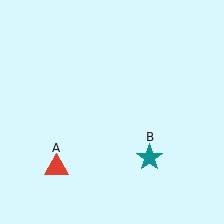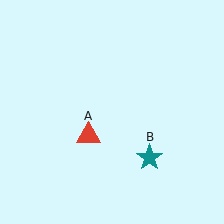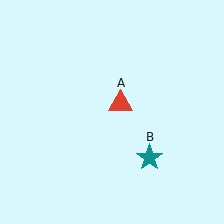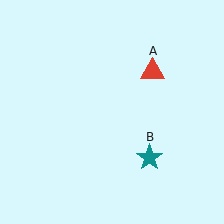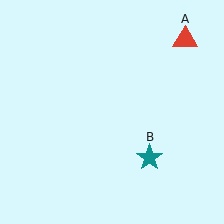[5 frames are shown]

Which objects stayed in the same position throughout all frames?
Teal star (object B) remained stationary.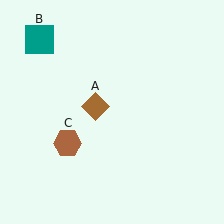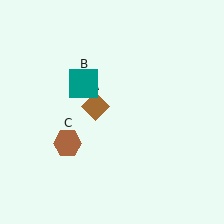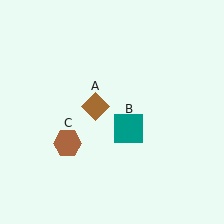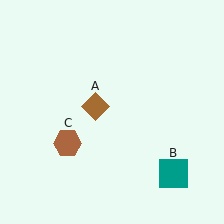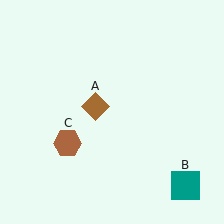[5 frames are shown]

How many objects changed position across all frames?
1 object changed position: teal square (object B).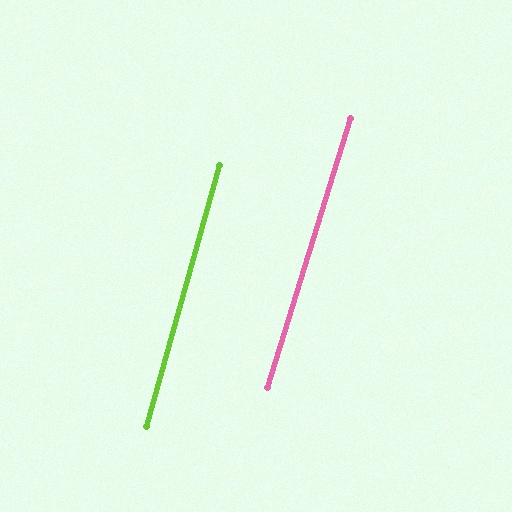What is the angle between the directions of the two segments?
Approximately 2 degrees.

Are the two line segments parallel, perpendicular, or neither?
Parallel — their directions differ by only 1.6°.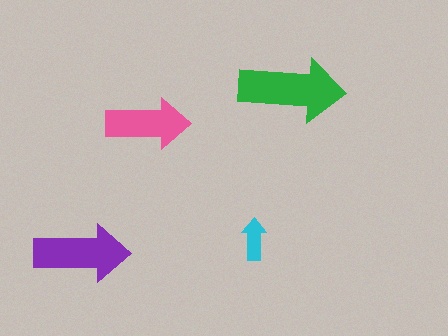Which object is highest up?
The green arrow is topmost.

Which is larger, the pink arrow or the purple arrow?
The purple one.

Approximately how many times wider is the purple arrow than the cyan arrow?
About 2.5 times wider.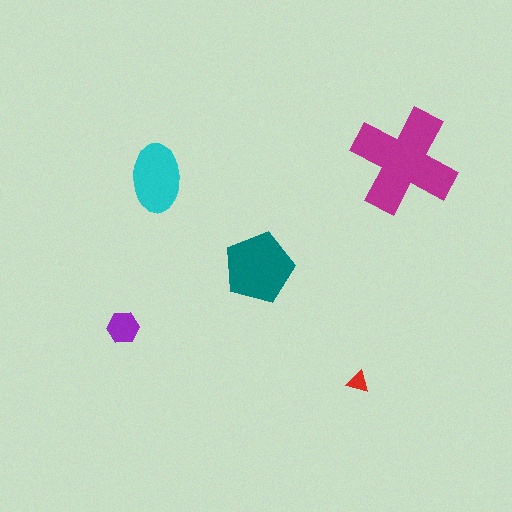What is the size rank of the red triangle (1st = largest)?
5th.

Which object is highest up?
The magenta cross is topmost.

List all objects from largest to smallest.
The magenta cross, the teal pentagon, the cyan ellipse, the purple hexagon, the red triangle.